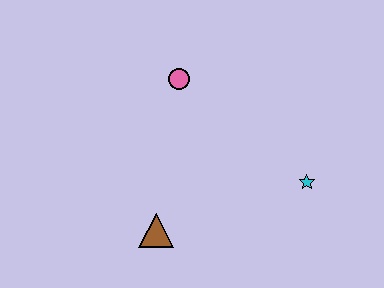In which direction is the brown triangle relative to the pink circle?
The brown triangle is below the pink circle.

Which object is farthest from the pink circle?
The cyan star is farthest from the pink circle.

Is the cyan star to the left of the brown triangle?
No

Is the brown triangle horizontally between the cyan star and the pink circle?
No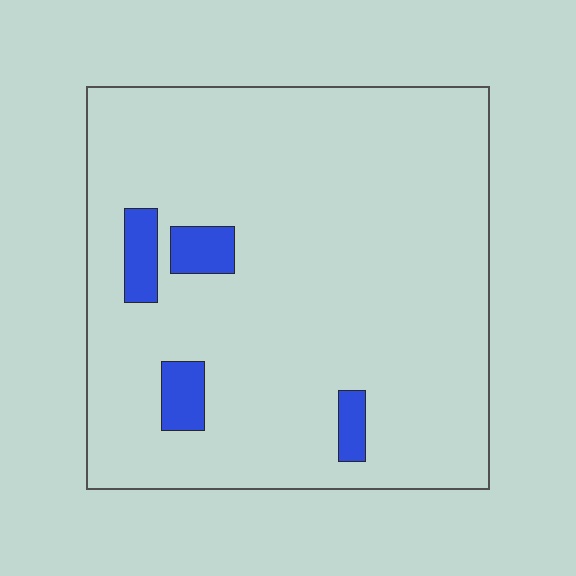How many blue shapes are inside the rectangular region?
4.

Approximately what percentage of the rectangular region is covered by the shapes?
Approximately 5%.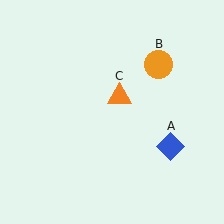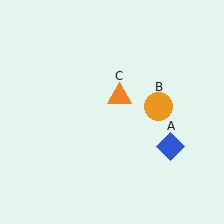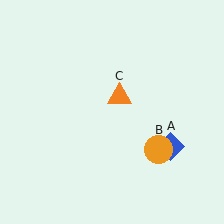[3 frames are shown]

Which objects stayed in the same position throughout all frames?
Blue diamond (object A) and orange triangle (object C) remained stationary.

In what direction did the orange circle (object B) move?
The orange circle (object B) moved down.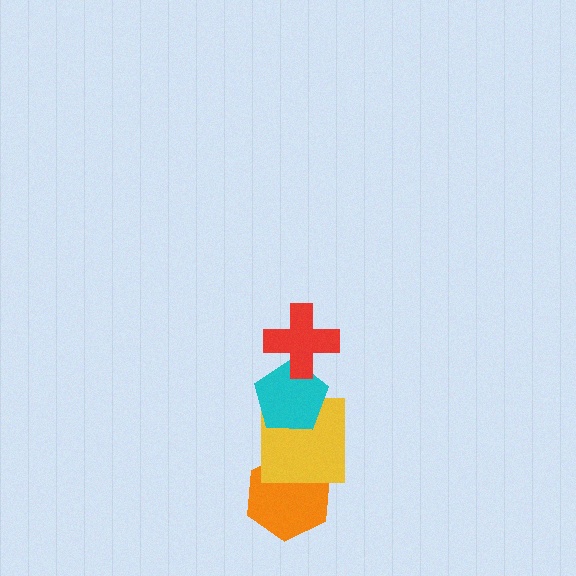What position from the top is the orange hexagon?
The orange hexagon is 4th from the top.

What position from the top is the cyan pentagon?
The cyan pentagon is 2nd from the top.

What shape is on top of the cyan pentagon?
The red cross is on top of the cyan pentagon.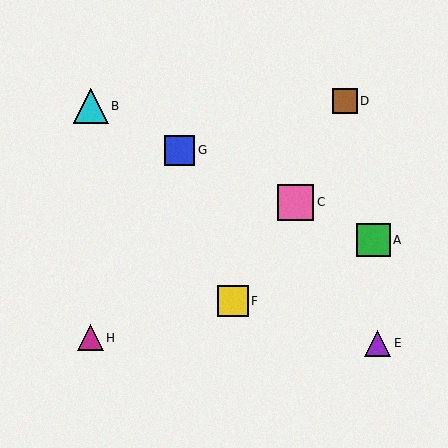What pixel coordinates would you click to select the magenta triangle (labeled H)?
Click at (90, 338) to select the magenta triangle H.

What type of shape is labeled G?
Shape G is a blue square.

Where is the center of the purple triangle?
The center of the purple triangle is at (377, 343).